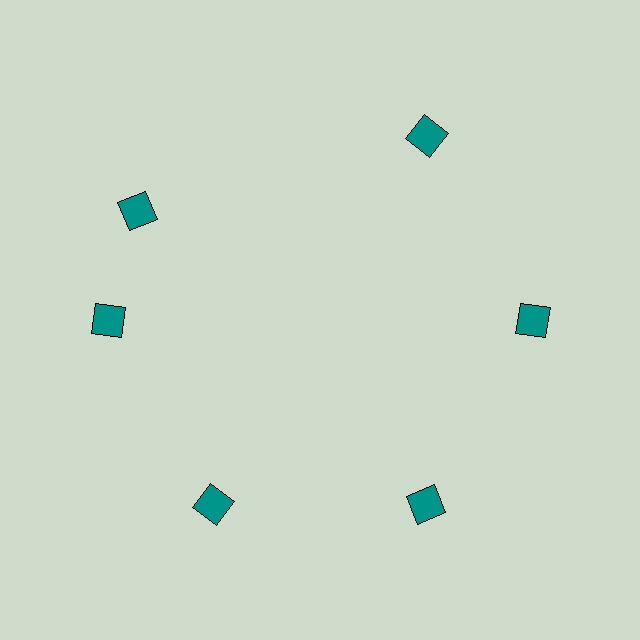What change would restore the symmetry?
The symmetry would be restored by rotating it back into even spacing with its neighbors so that all 6 diamonds sit at equal angles and equal distance from the center.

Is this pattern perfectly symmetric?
No. The 6 teal diamonds are arranged in a ring, but one element near the 11 o'clock position is rotated out of alignment along the ring, breaking the 6-fold rotational symmetry.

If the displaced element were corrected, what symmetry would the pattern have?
It would have 6-fold rotational symmetry — the pattern would map onto itself every 60 degrees.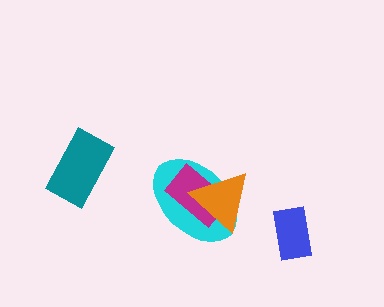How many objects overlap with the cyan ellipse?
2 objects overlap with the cyan ellipse.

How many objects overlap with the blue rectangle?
0 objects overlap with the blue rectangle.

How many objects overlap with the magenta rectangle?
2 objects overlap with the magenta rectangle.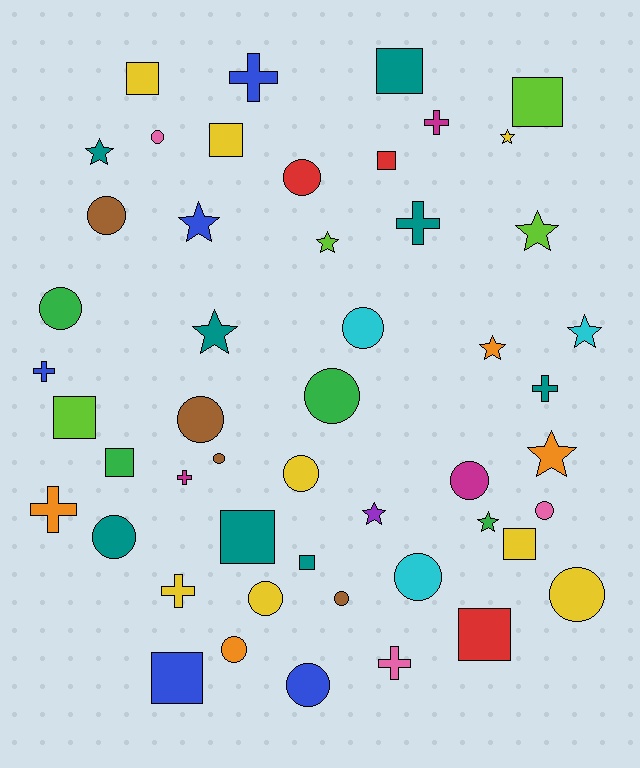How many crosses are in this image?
There are 9 crosses.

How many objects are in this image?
There are 50 objects.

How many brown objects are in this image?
There are 4 brown objects.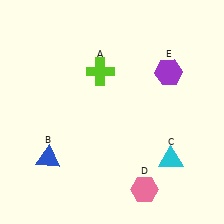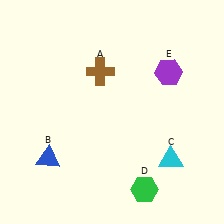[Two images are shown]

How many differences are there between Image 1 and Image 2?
There are 2 differences between the two images.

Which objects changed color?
A changed from lime to brown. D changed from pink to green.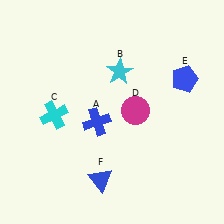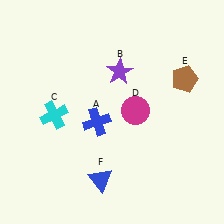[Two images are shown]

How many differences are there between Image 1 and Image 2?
There are 2 differences between the two images.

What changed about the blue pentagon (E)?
In Image 1, E is blue. In Image 2, it changed to brown.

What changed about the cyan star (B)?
In Image 1, B is cyan. In Image 2, it changed to purple.